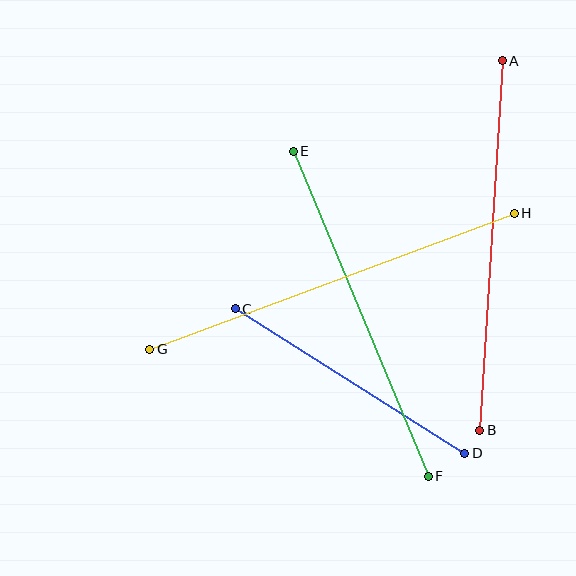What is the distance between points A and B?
The distance is approximately 370 pixels.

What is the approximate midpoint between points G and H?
The midpoint is at approximately (332, 281) pixels.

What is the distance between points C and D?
The distance is approximately 271 pixels.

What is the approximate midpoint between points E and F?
The midpoint is at approximately (361, 314) pixels.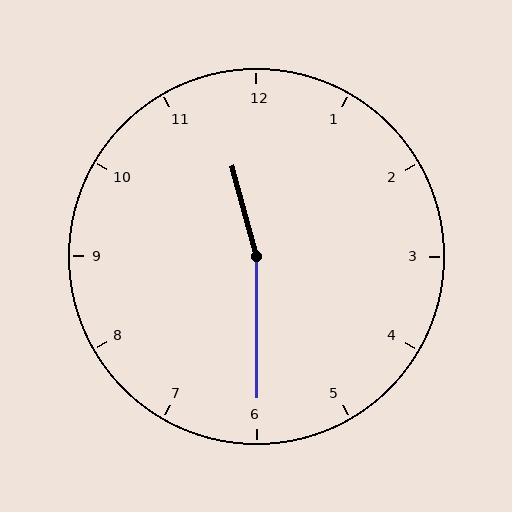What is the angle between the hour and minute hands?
Approximately 165 degrees.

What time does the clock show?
11:30.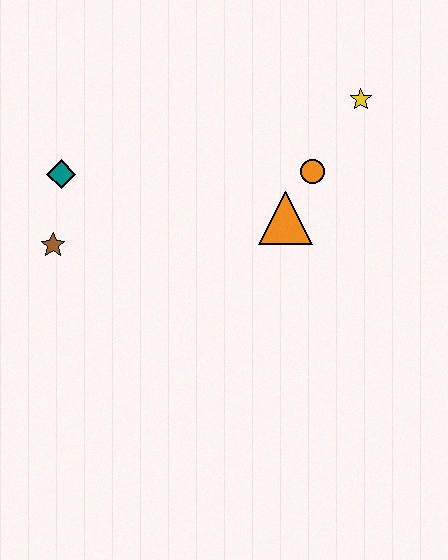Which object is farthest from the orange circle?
The brown star is farthest from the orange circle.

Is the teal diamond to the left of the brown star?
No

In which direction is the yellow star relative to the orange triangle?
The yellow star is above the orange triangle.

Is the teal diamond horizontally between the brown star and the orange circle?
Yes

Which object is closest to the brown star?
The teal diamond is closest to the brown star.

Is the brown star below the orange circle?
Yes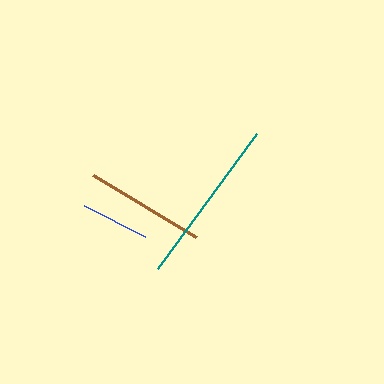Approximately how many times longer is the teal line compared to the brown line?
The teal line is approximately 1.4 times the length of the brown line.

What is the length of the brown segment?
The brown segment is approximately 120 pixels long.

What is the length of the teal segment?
The teal segment is approximately 168 pixels long.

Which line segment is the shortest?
The blue line is the shortest at approximately 69 pixels.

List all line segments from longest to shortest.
From longest to shortest: teal, brown, blue.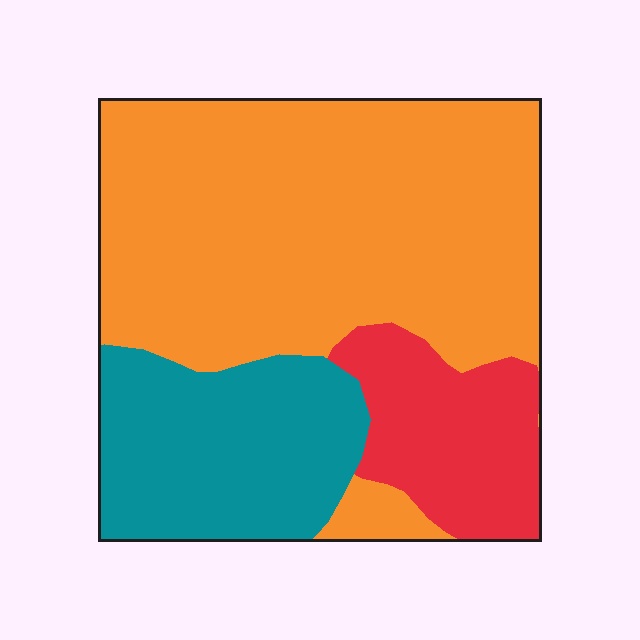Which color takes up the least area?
Red, at roughly 15%.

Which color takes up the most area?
Orange, at roughly 60%.